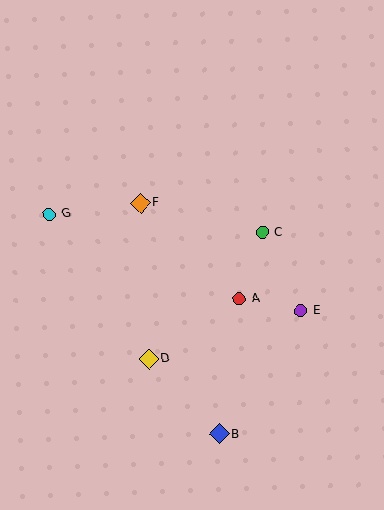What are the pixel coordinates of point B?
Point B is at (220, 434).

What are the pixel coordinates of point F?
Point F is at (140, 203).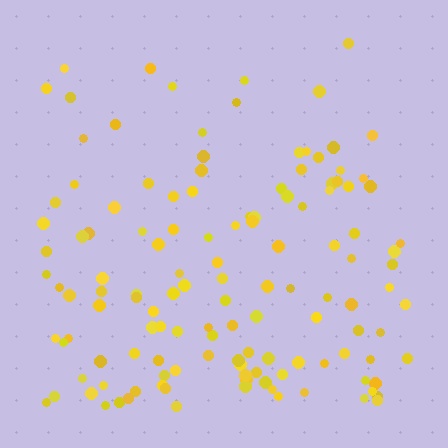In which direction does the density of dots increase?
From top to bottom, with the bottom side densest.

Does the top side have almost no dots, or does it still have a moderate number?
Still a moderate number, just noticeably fewer than the bottom.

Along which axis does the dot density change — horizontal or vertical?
Vertical.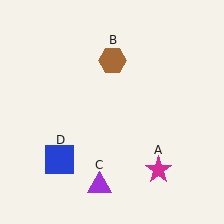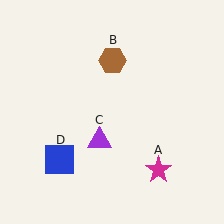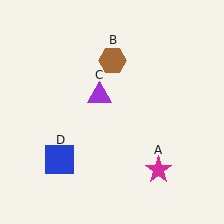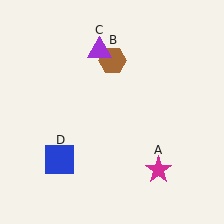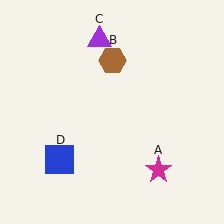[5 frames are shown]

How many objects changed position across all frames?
1 object changed position: purple triangle (object C).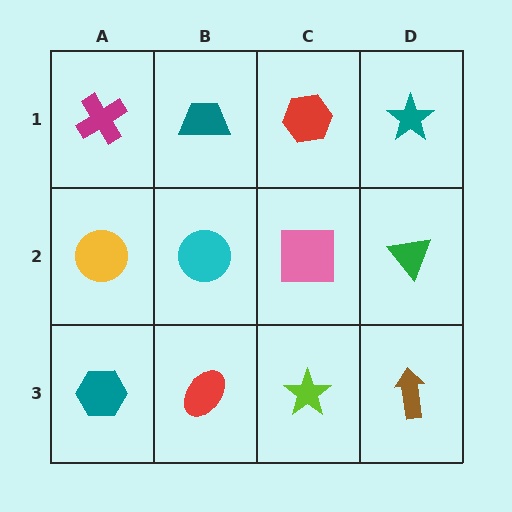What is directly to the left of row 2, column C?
A cyan circle.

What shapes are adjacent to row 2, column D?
A teal star (row 1, column D), a brown arrow (row 3, column D), a pink square (row 2, column C).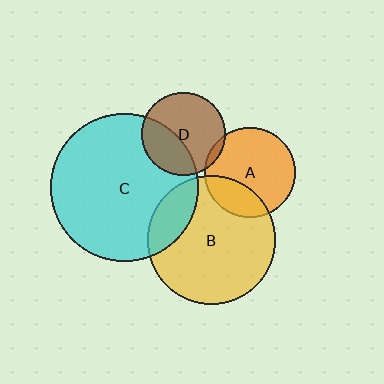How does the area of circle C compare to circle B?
Approximately 1.3 times.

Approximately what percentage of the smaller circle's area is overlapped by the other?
Approximately 20%.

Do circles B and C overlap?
Yes.